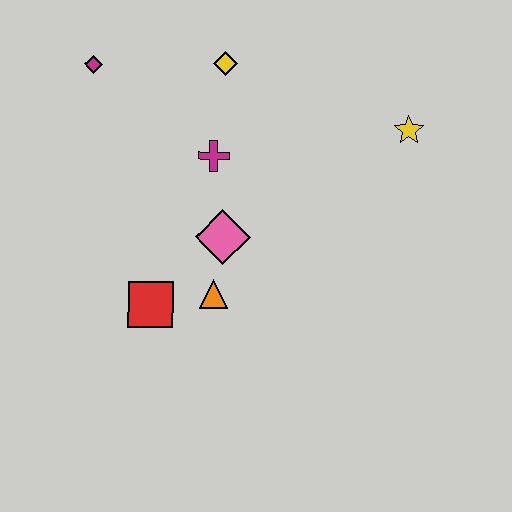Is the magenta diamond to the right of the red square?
No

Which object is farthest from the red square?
The yellow star is farthest from the red square.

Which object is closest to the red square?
The orange triangle is closest to the red square.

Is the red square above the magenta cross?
No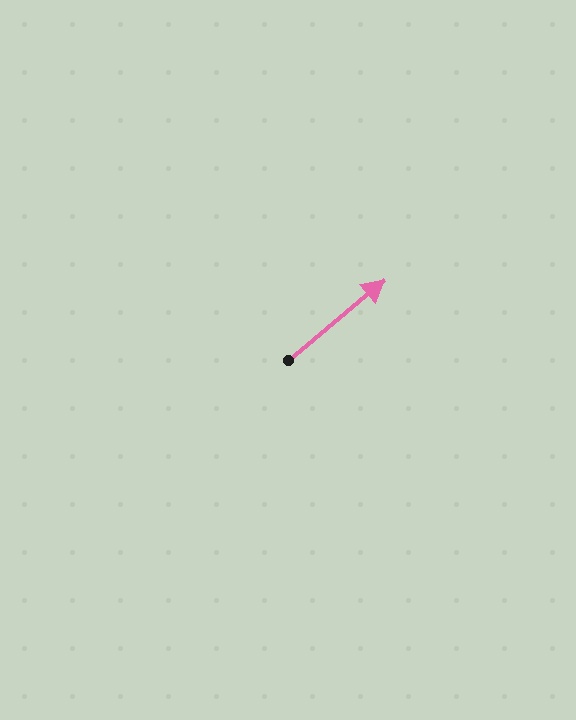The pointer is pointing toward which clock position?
Roughly 2 o'clock.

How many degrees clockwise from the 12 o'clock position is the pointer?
Approximately 50 degrees.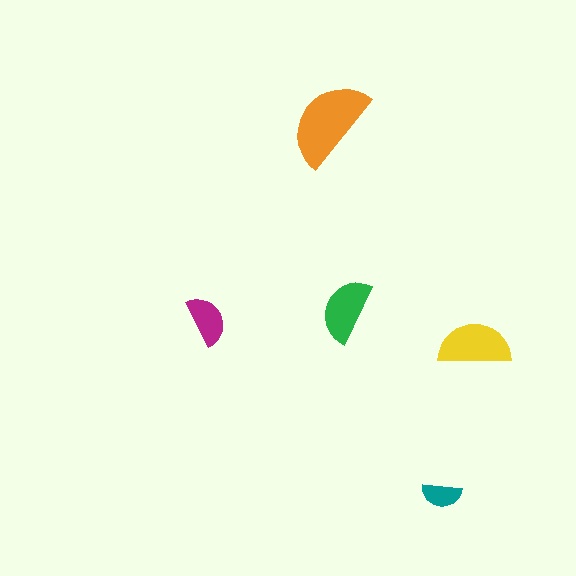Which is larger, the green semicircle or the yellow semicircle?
The yellow one.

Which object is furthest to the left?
The magenta semicircle is leftmost.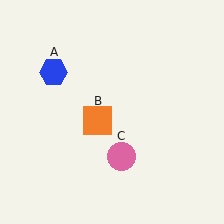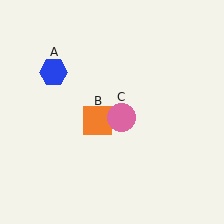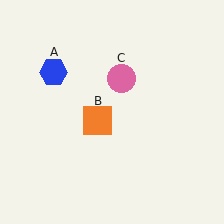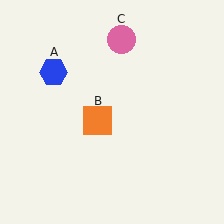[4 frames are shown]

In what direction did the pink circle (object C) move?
The pink circle (object C) moved up.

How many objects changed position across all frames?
1 object changed position: pink circle (object C).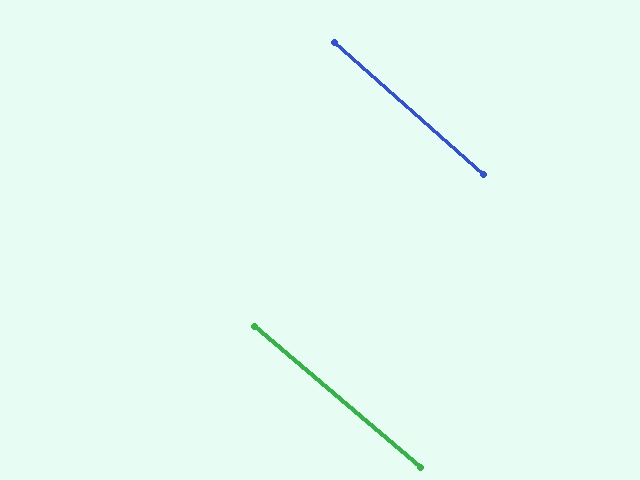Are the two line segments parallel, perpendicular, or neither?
Parallel — their directions differ by only 1.2°.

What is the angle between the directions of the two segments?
Approximately 1 degree.